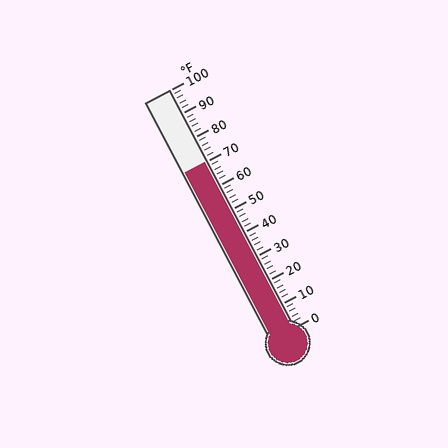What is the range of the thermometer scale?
The thermometer scale ranges from 0°F to 100°F.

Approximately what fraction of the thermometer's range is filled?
The thermometer is filled to approximately 70% of its range.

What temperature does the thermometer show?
The thermometer shows approximately 70°F.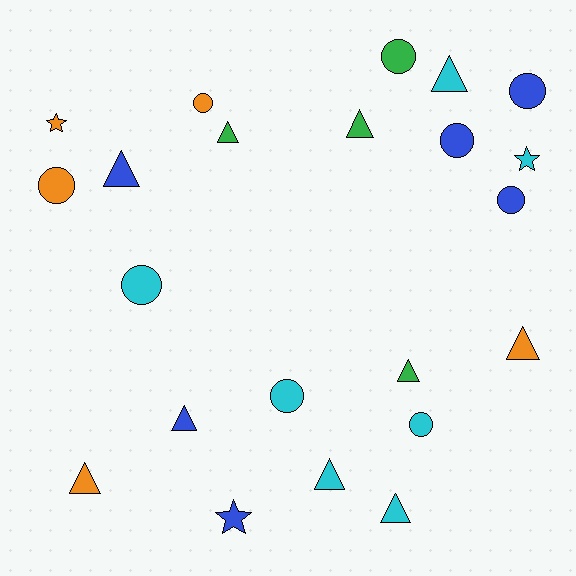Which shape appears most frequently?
Triangle, with 10 objects.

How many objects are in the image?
There are 22 objects.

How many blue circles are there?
There are 3 blue circles.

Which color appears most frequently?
Cyan, with 7 objects.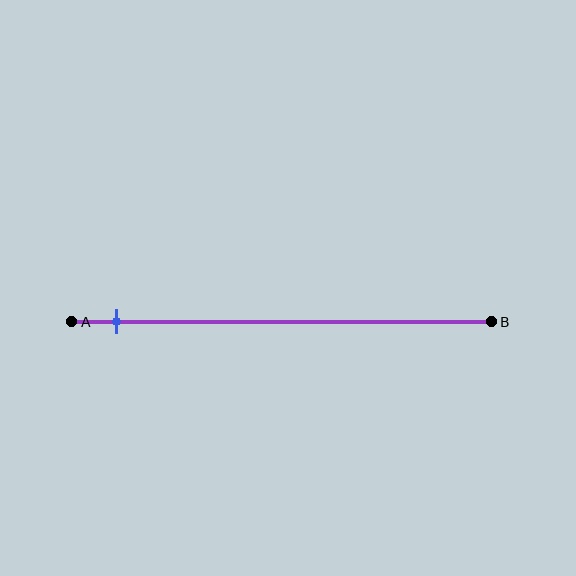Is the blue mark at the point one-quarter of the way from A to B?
No, the mark is at about 10% from A, not at the 25% one-quarter point.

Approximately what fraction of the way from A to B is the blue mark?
The blue mark is approximately 10% of the way from A to B.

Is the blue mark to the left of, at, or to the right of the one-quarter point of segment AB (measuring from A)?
The blue mark is to the left of the one-quarter point of segment AB.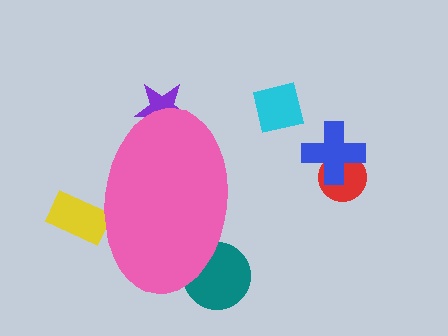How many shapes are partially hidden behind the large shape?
3 shapes are partially hidden.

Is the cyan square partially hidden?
No, the cyan square is fully visible.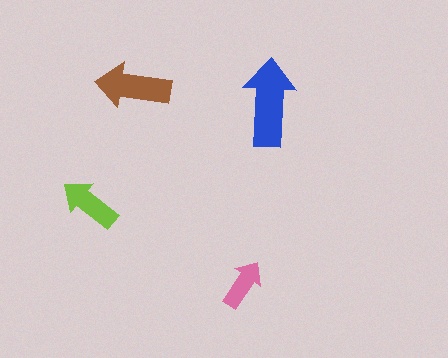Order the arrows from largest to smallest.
the blue one, the brown one, the lime one, the pink one.